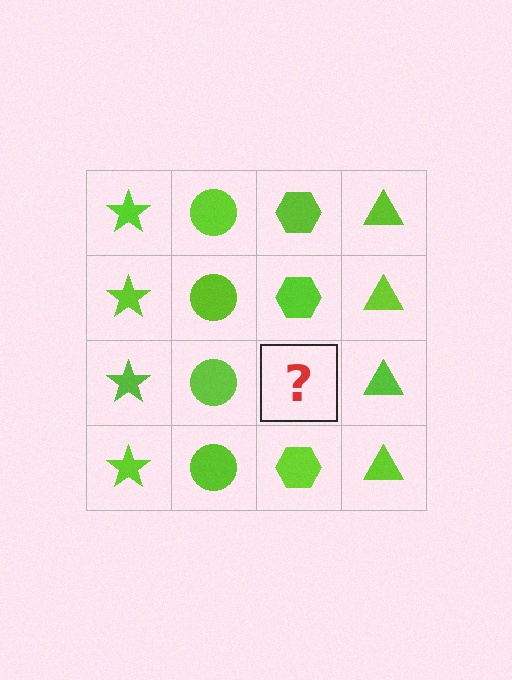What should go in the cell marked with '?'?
The missing cell should contain a lime hexagon.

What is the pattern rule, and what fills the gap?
The rule is that each column has a consistent shape. The gap should be filled with a lime hexagon.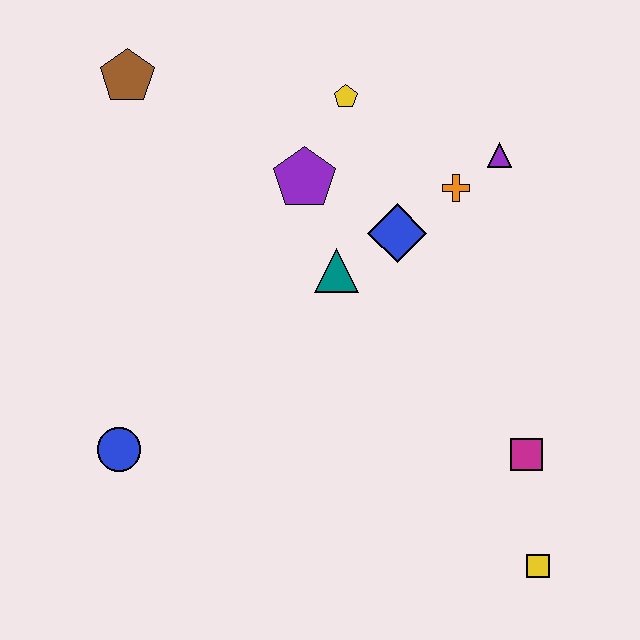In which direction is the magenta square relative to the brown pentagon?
The magenta square is to the right of the brown pentagon.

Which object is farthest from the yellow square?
The brown pentagon is farthest from the yellow square.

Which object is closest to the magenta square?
The yellow square is closest to the magenta square.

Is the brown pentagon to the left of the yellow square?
Yes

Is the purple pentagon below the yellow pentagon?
Yes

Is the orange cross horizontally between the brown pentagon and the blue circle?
No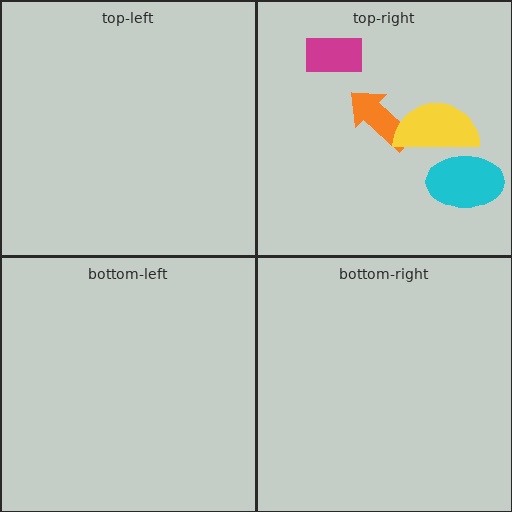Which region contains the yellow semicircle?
The top-right region.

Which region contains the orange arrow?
The top-right region.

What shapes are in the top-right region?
The orange arrow, the magenta rectangle, the cyan ellipse, the yellow semicircle.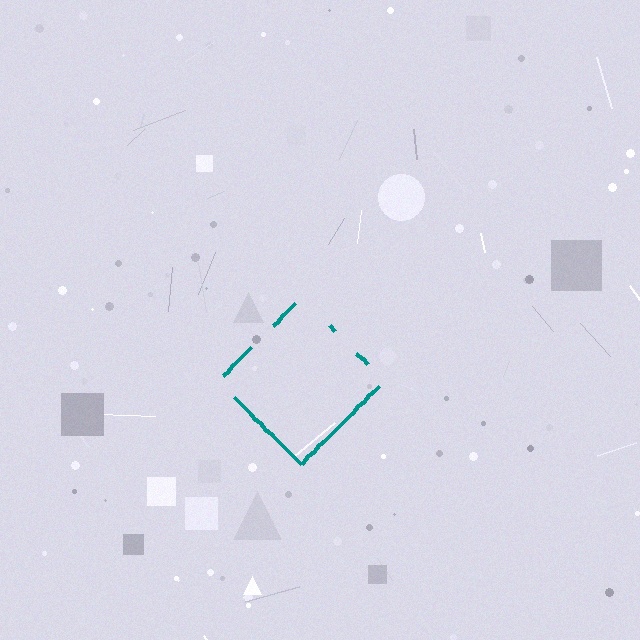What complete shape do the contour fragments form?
The contour fragments form a diamond.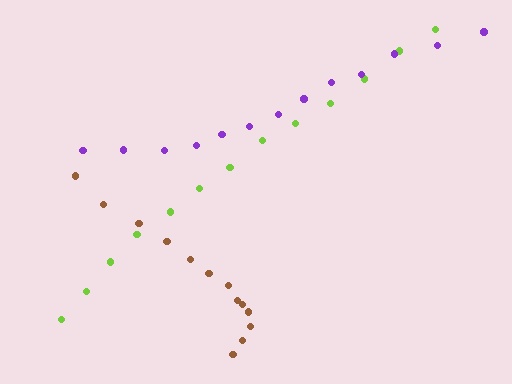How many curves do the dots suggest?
There are 3 distinct paths.